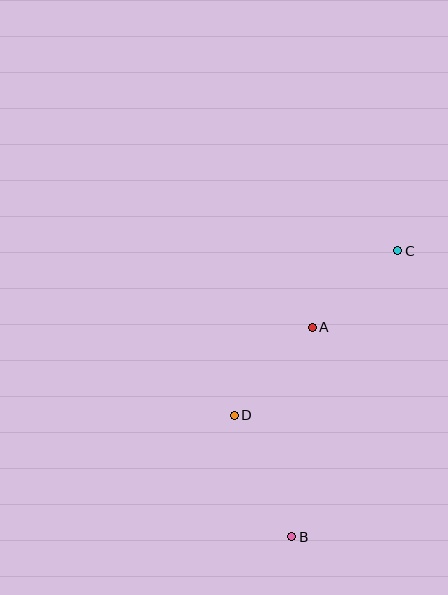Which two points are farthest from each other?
Points B and C are farthest from each other.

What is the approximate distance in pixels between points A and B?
The distance between A and B is approximately 211 pixels.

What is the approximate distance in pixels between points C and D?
The distance between C and D is approximately 232 pixels.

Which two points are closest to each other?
Points A and C are closest to each other.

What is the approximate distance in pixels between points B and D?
The distance between B and D is approximately 135 pixels.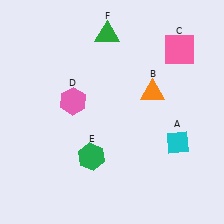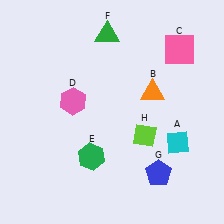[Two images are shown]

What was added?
A blue pentagon (G), a lime diamond (H) were added in Image 2.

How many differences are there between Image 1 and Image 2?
There are 2 differences between the two images.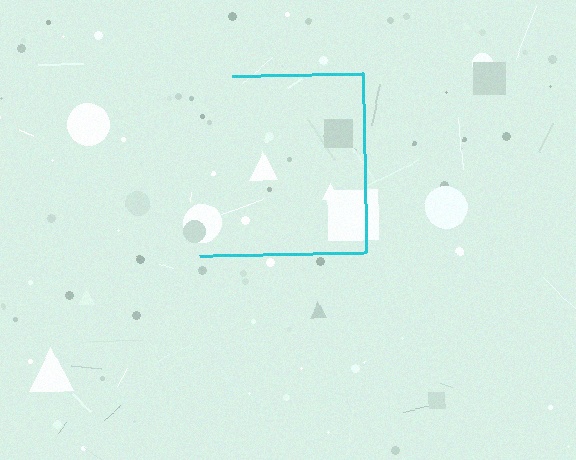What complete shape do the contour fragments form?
The contour fragments form a square.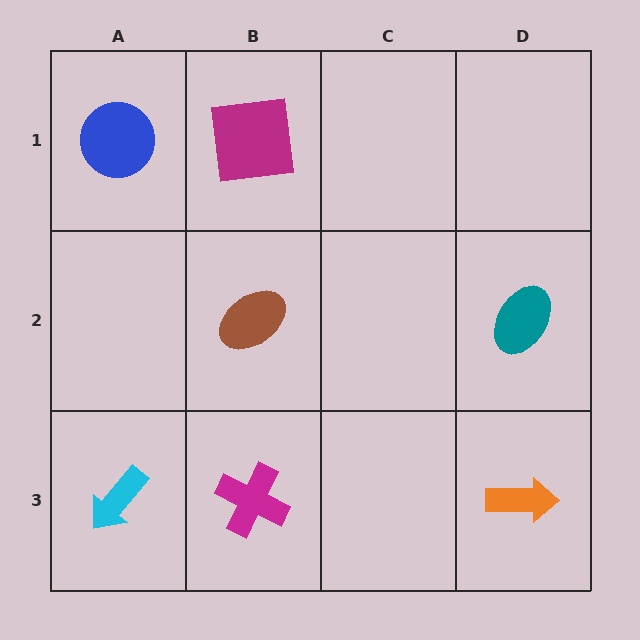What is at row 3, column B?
A magenta cross.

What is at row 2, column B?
A brown ellipse.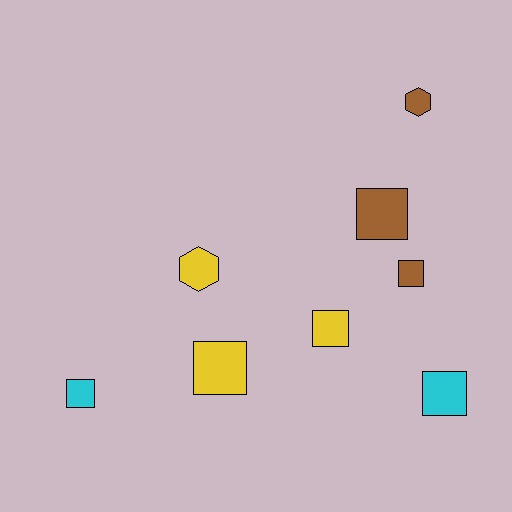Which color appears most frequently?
Yellow, with 3 objects.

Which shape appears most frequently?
Square, with 6 objects.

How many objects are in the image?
There are 8 objects.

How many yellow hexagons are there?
There is 1 yellow hexagon.